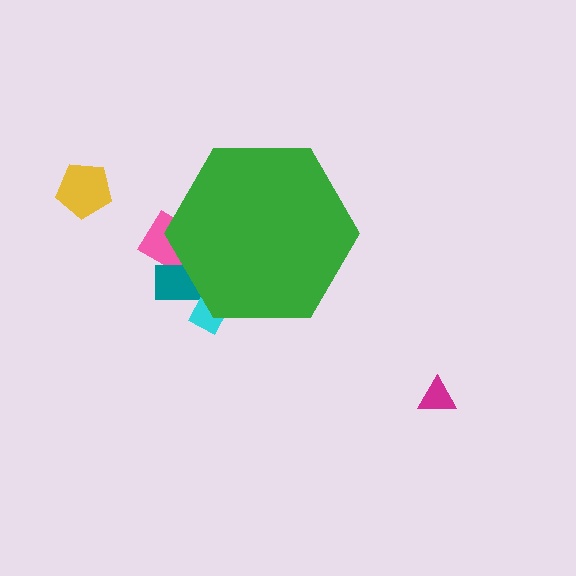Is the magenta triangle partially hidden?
No, the magenta triangle is fully visible.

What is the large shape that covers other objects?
A green hexagon.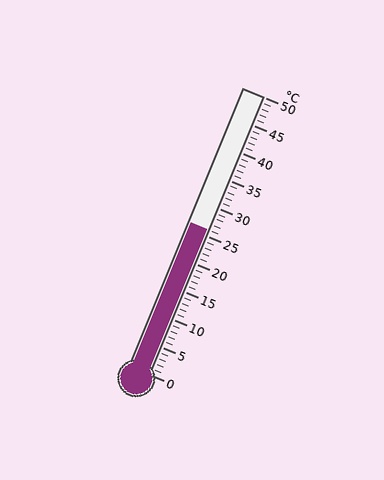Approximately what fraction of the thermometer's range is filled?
The thermometer is filled to approximately 50% of its range.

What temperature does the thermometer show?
The thermometer shows approximately 26°C.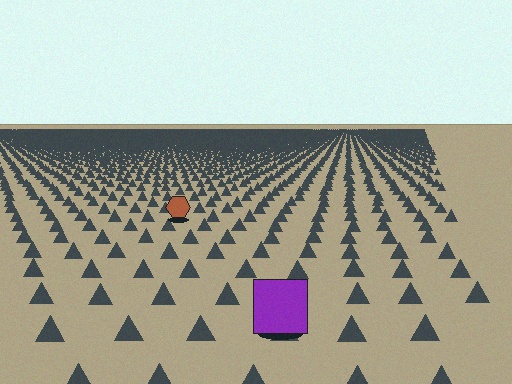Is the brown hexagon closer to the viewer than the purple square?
No. The purple square is closer — you can tell from the texture gradient: the ground texture is coarser near it.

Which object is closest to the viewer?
The purple square is closest. The texture marks near it are larger and more spread out.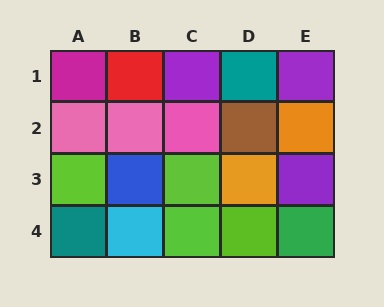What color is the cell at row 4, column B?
Cyan.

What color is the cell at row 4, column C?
Lime.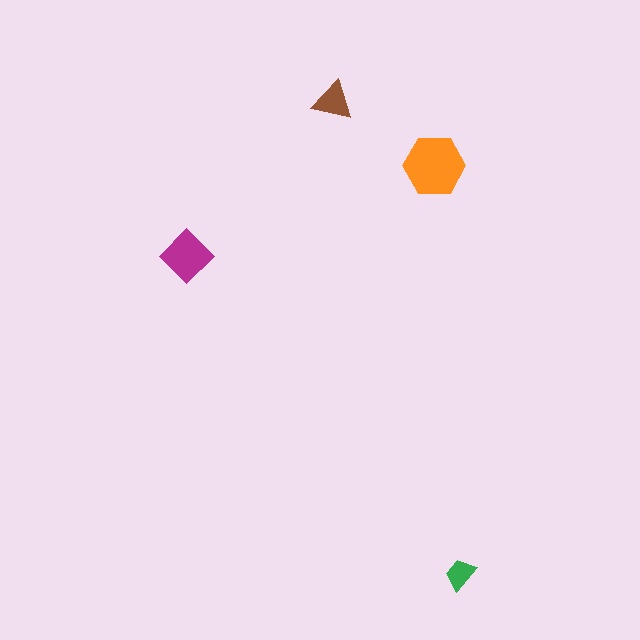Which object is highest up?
The brown triangle is topmost.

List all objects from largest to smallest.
The orange hexagon, the magenta diamond, the brown triangle, the green trapezoid.